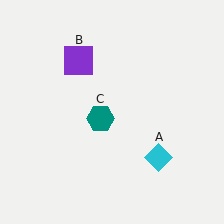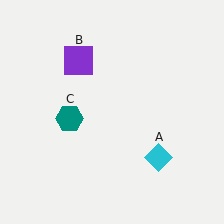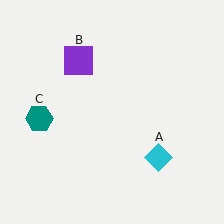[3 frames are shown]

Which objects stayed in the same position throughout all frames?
Cyan diamond (object A) and purple square (object B) remained stationary.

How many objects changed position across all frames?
1 object changed position: teal hexagon (object C).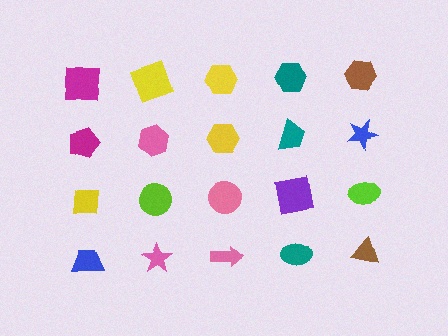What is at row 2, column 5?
A blue star.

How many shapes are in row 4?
5 shapes.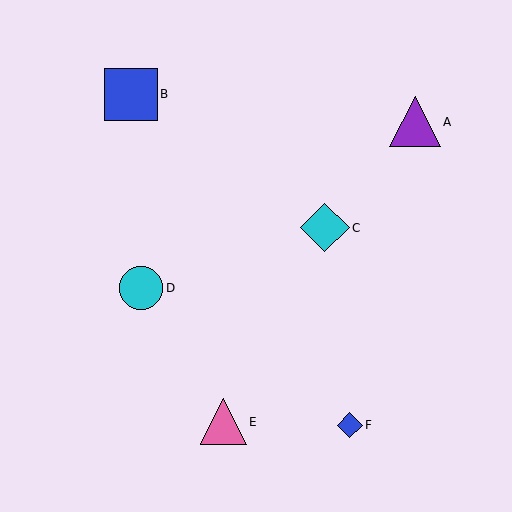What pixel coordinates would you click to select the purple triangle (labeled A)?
Click at (415, 122) to select the purple triangle A.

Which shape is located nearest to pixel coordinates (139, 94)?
The blue square (labeled B) at (131, 94) is nearest to that location.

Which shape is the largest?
The blue square (labeled B) is the largest.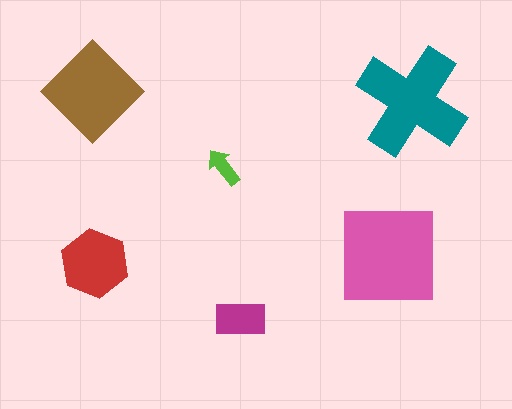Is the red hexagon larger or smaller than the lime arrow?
Larger.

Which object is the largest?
The pink square.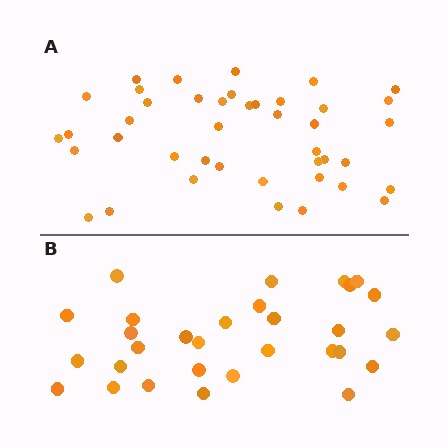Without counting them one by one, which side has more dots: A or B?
Region A (the top region) has more dots.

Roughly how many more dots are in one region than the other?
Region A has roughly 12 or so more dots than region B.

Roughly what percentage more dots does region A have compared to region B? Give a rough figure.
About 40% more.